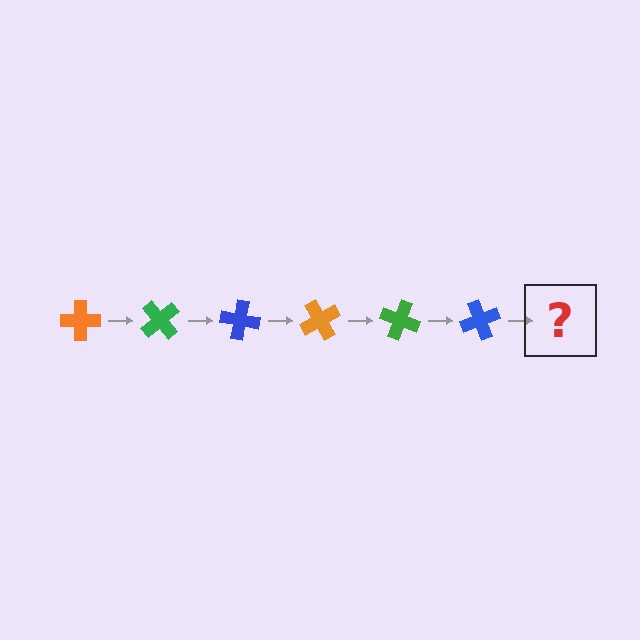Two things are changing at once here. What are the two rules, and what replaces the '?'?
The two rules are that it rotates 50 degrees each step and the color cycles through orange, green, and blue. The '?' should be an orange cross, rotated 300 degrees from the start.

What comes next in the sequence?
The next element should be an orange cross, rotated 300 degrees from the start.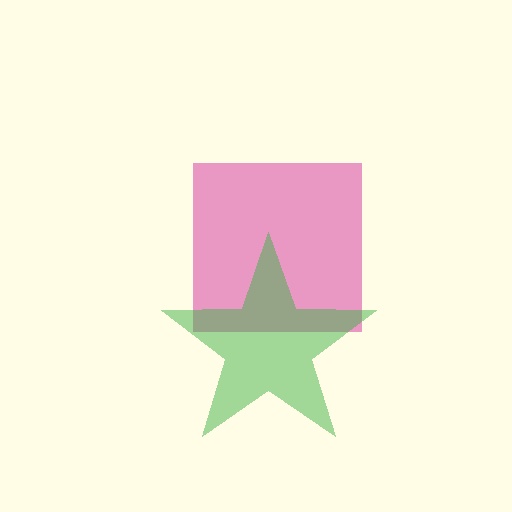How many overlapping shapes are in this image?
There are 2 overlapping shapes in the image.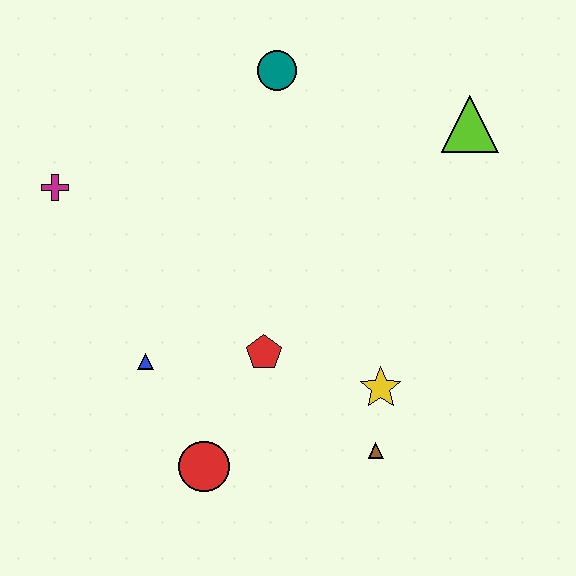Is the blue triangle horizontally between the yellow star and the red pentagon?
No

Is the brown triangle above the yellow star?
No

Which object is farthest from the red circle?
The lime triangle is farthest from the red circle.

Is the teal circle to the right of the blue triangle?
Yes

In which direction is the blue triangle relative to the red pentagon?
The blue triangle is to the left of the red pentagon.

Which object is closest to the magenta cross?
The blue triangle is closest to the magenta cross.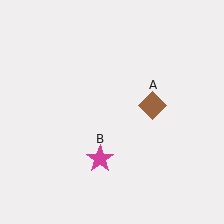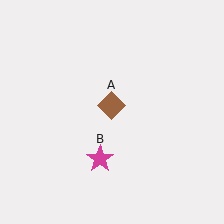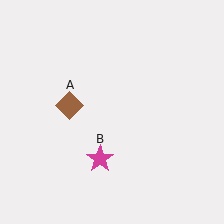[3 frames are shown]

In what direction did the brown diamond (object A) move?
The brown diamond (object A) moved left.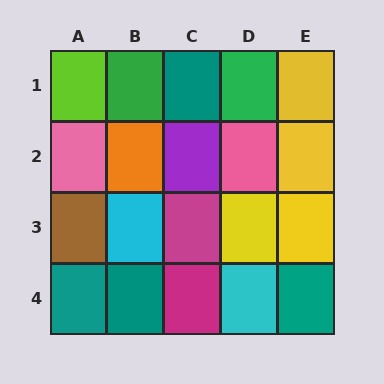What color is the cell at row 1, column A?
Lime.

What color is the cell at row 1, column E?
Yellow.